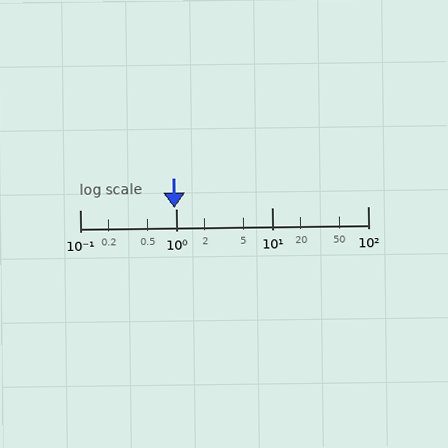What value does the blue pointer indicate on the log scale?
The pointer indicates approximately 0.96.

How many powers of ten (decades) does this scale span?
The scale spans 3 decades, from 0.1 to 100.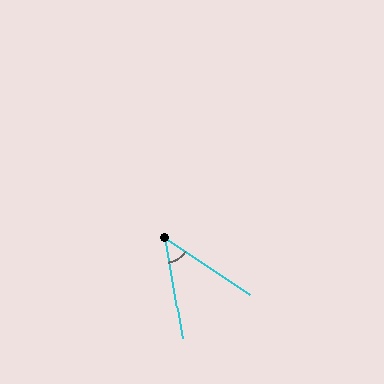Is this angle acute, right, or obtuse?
It is acute.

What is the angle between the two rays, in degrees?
Approximately 46 degrees.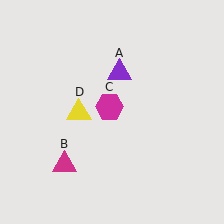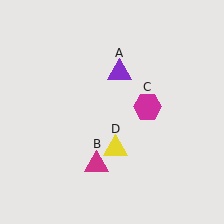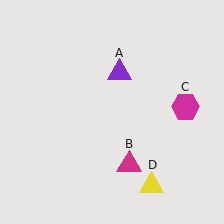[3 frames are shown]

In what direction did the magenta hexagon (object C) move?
The magenta hexagon (object C) moved right.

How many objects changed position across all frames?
3 objects changed position: magenta triangle (object B), magenta hexagon (object C), yellow triangle (object D).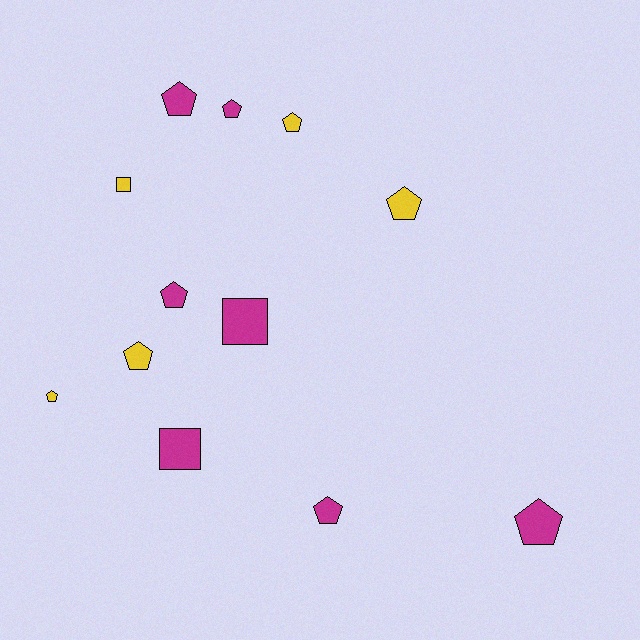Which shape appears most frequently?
Pentagon, with 9 objects.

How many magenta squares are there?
There are 2 magenta squares.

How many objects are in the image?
There are 12 objects.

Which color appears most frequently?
Magenta, with 7 objects.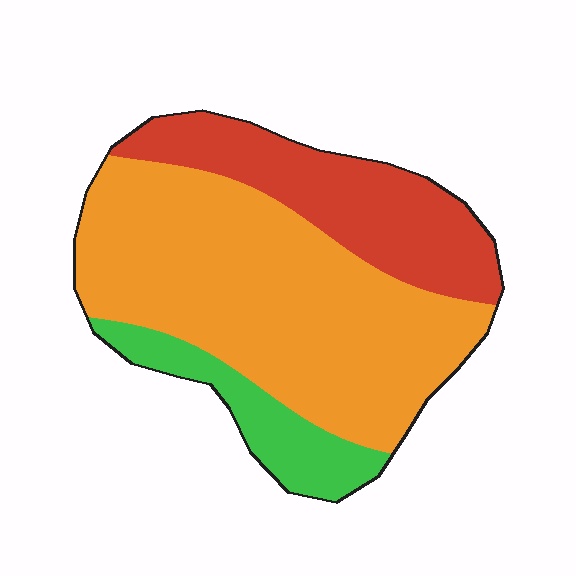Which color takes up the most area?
Orange, at roughly 60%.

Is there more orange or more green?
Orange.